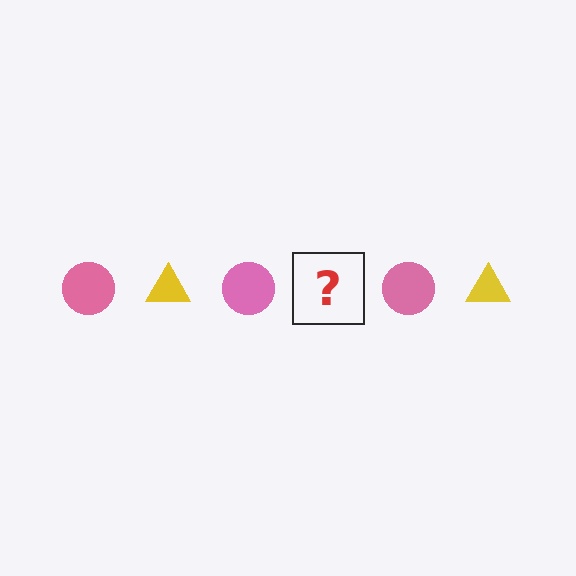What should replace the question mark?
The question mark should be replaced with a yellow triangle.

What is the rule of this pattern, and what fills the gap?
The rule is that the pattern alternates between pink circle and yellow triangle. The gap should be filled with a yellow triangle.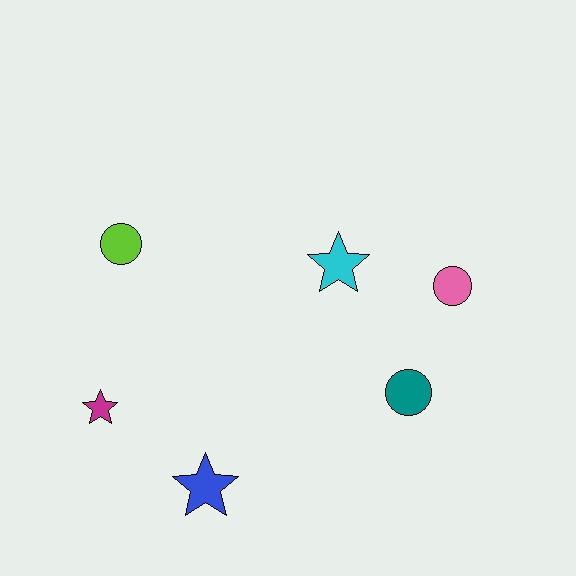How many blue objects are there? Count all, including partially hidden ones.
There is 1 blue object.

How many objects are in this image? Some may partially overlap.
There are 6 objects.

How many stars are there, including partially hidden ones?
There are 3 stars.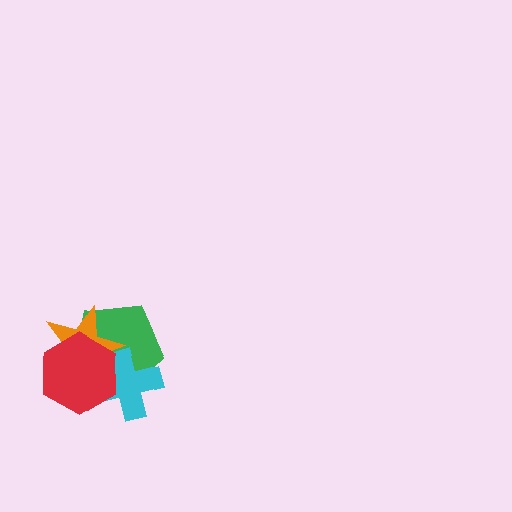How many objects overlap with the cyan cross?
3 objects overlap with the cyan cross.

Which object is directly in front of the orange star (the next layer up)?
The cyan cross is directly in front of the orange star.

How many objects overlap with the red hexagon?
3 objects overlap with the red hexagon.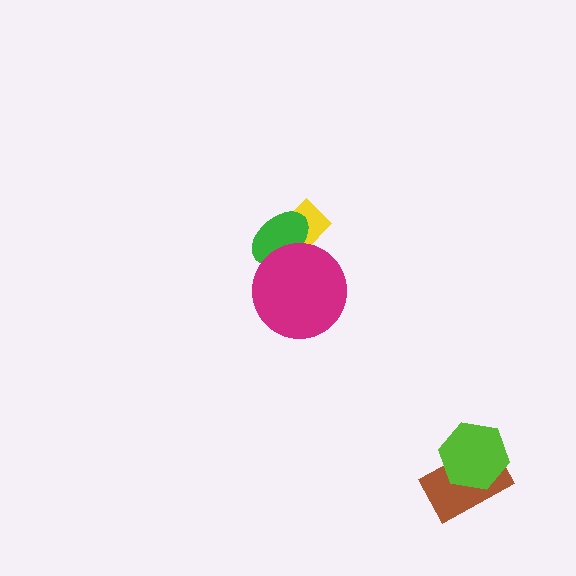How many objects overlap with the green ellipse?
2 objects overlap with the green ellipse.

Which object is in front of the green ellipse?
The magenta circle is in front of the green ellipse.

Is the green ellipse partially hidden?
Yes, it is partially covered by another shape.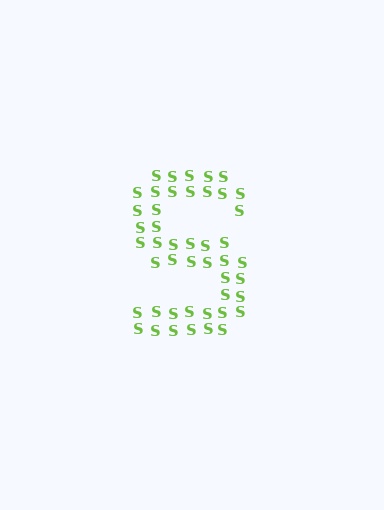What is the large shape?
The large shape is the letter S.